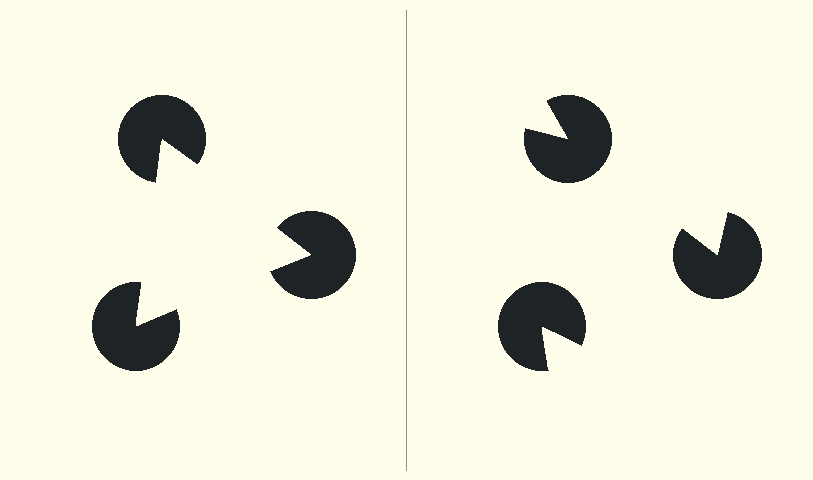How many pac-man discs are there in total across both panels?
6 — 3 on each side.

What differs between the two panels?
The pac-man discs are positioned identically on both sides; only the wedge orientations differ. On the left they align to a triangle; on the right they are misaligned.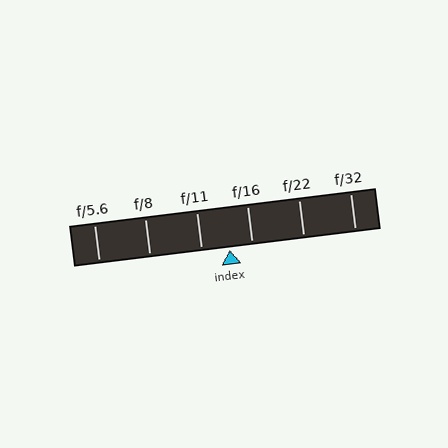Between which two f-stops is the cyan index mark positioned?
The index mark is between f/11 and f/16.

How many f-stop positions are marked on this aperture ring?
There are 6 f-stop positions marked.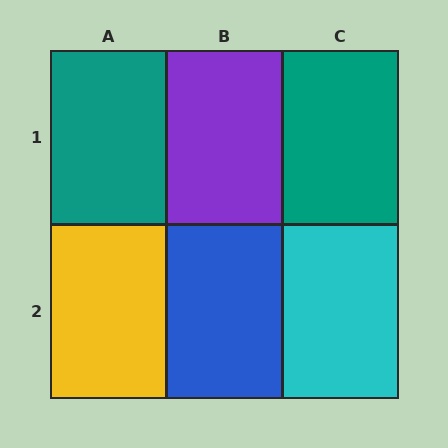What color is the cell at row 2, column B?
Blue.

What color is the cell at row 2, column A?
Yellow.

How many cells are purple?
1 cell is purple.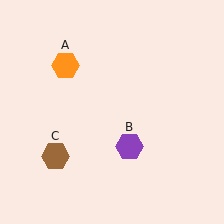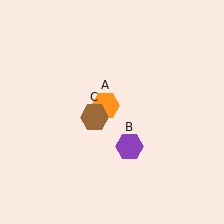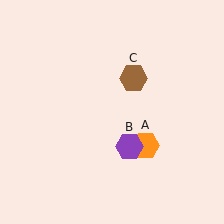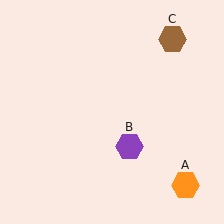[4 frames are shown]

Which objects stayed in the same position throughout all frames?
Purple hexagon (object B) remained stationary.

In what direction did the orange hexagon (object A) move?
The orange hexagon (object A) moved down and to the right.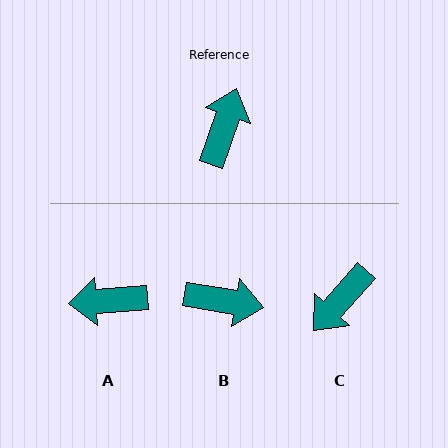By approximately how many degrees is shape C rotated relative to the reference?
Approximately 157 degrees counter-clockwise.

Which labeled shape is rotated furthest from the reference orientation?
C, about 157 degrees away.